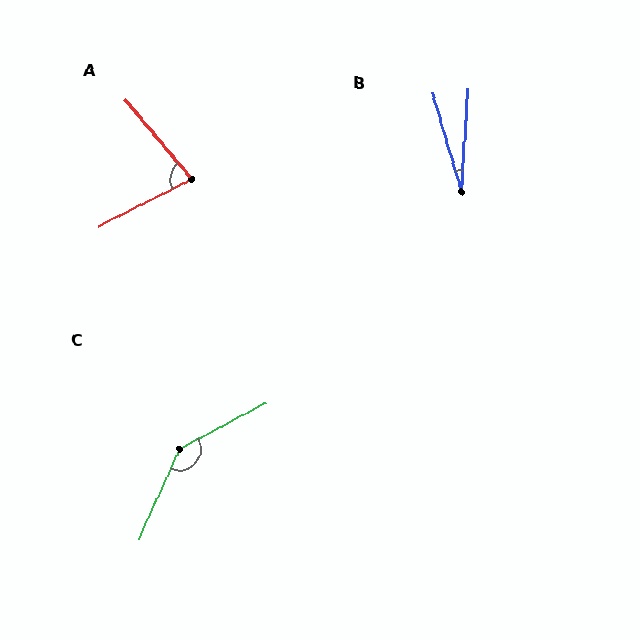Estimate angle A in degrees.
Approximately 77 degrees.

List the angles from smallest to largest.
B (20°), A (77°), C (142°).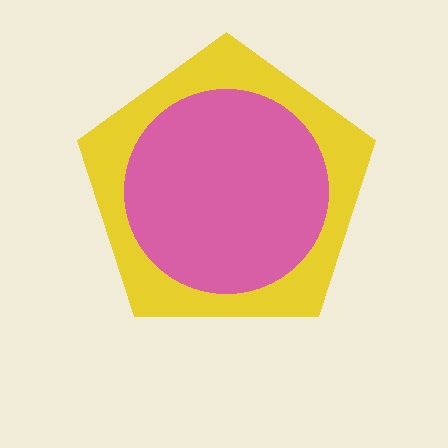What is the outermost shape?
The yellow pentagon.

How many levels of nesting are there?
2.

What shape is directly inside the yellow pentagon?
The pink circle.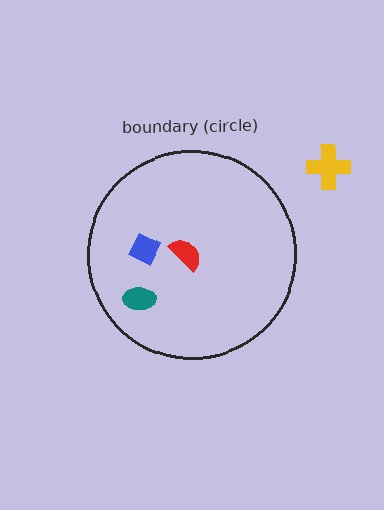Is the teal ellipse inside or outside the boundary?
Inside.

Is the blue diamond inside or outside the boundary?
Inside.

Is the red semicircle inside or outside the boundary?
Inside.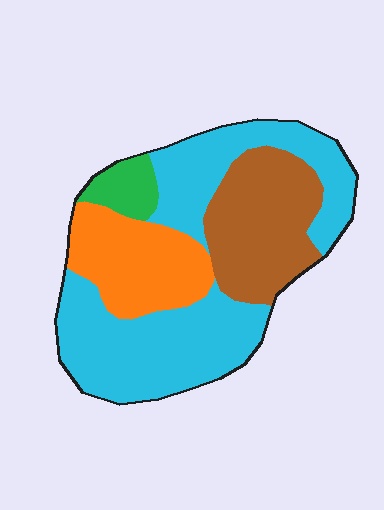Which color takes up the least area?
Green, at roughly 5%.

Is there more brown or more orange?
Brown.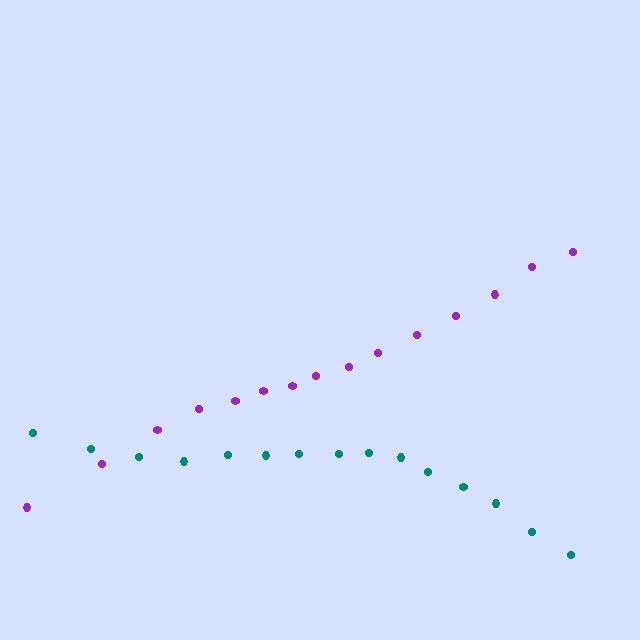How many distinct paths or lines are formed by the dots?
There are 2 distinct paths.